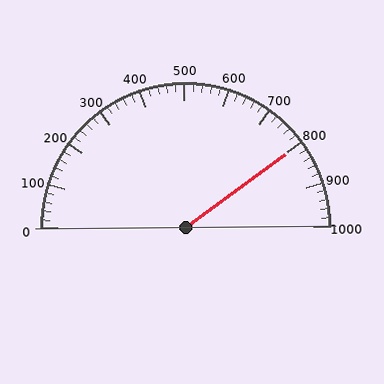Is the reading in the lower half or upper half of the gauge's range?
The reading is in the upper half of the range (0 to 1000).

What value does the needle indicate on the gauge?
The needle indicates approximately 800.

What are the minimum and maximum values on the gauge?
The gauge ranges from 0 to 1000.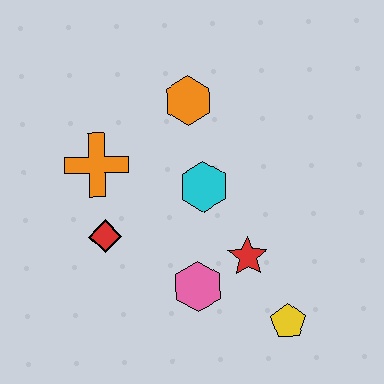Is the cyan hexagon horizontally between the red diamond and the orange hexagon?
No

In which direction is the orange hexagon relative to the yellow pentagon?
The orange hexagon is above the yellow pentagon.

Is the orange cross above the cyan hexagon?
Yes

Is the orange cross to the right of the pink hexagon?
No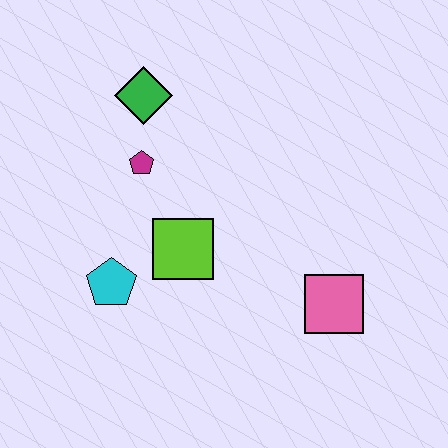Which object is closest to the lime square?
The cyan pentagon is closest to the lime square.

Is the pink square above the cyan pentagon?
No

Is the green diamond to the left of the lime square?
Yes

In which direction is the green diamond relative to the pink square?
The green diamond is above the pink square.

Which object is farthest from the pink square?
The green diamond is farthest from the pink square.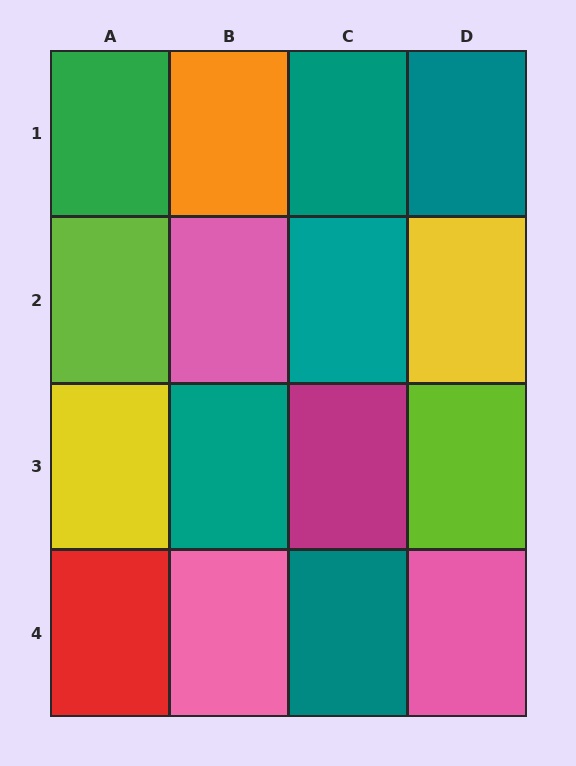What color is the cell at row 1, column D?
Teal.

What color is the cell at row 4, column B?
Pink.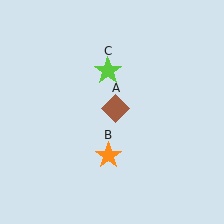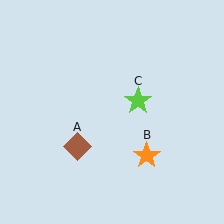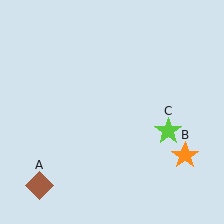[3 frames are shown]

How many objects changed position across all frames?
3 objects changed position: brown diamond (object A), orange star (object B), lime star (object C).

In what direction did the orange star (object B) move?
The orange star (object B) moved right.